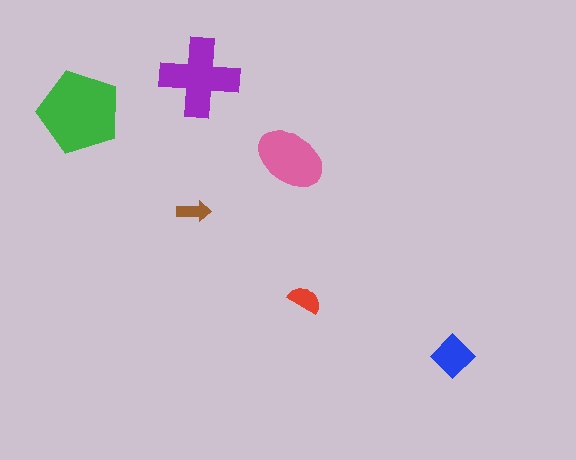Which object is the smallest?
The brown arrow.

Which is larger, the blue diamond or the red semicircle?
The blue diamond.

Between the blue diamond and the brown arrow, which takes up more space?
The blue diamond.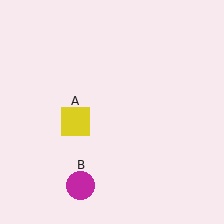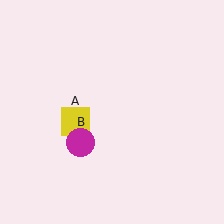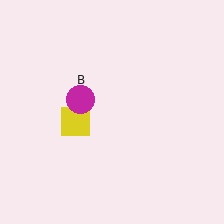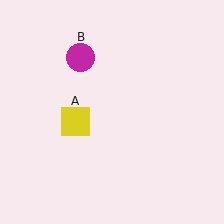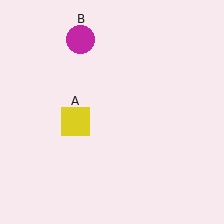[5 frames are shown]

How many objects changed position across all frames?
1 object changed position: magenta circle (object B).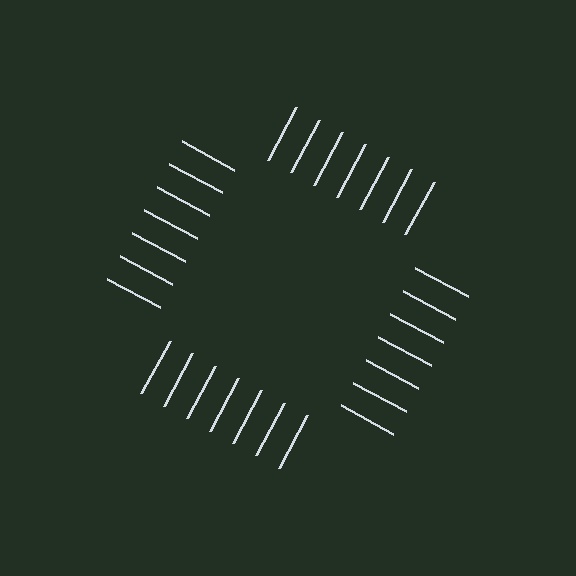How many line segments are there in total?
28 — 7 along each of the 4 edges.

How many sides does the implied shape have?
4 sides — the line-ends trace a square.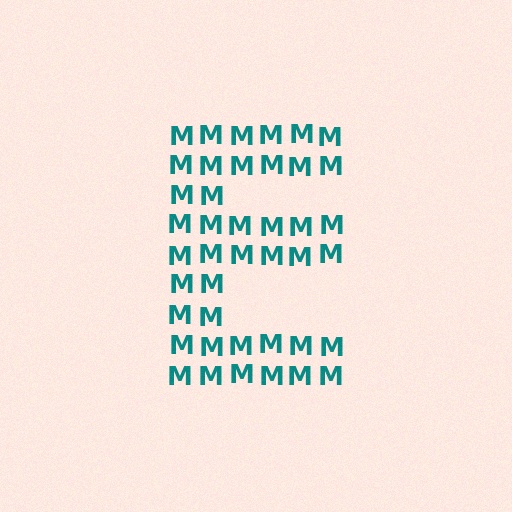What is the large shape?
The large shape is the letter E.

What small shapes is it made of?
It is made of small letter M's.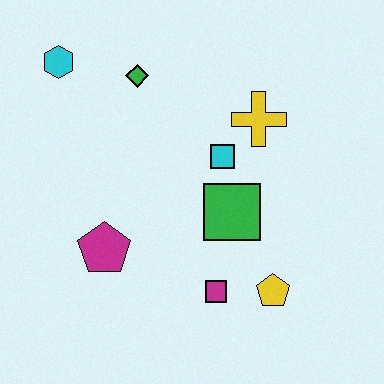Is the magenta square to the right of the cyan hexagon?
Yes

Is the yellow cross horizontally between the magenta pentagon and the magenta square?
No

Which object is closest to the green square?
The cyan square is closest to the green square.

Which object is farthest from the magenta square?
The cyan hexagon is farthest from the magenta square.